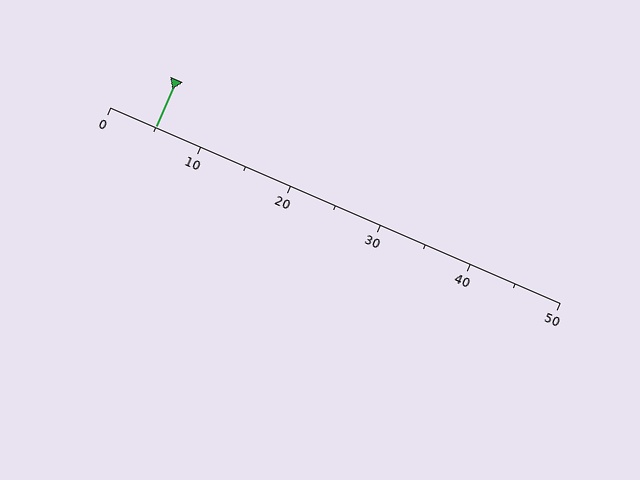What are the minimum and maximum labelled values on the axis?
The axis runs from 0 to 50.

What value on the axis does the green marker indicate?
The marker indicates approximately 5.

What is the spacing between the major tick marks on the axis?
The major ticks are spaced 10 apart.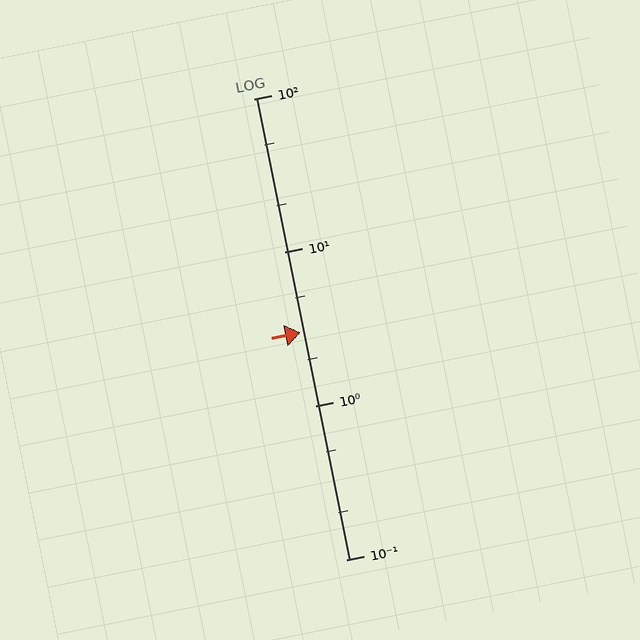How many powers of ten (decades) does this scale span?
The scale spans 3 decades, from 0.1 to 100.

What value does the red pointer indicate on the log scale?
The pointer indicates approximately 3.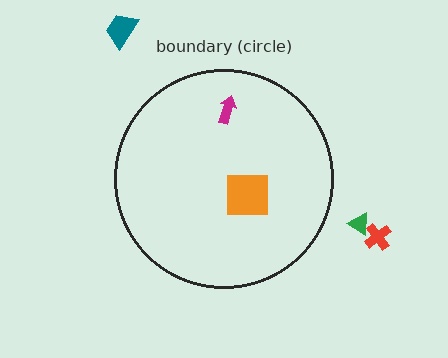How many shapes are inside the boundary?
2 inside, 3 outside.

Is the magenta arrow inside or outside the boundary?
Inside.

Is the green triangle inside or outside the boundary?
Outside.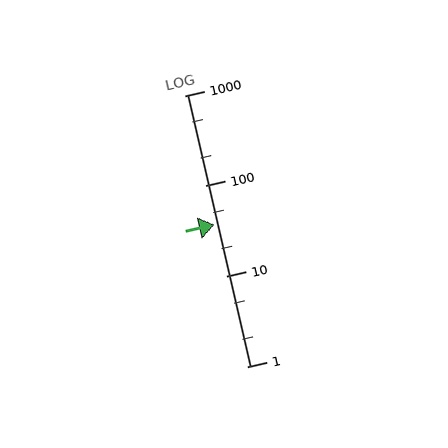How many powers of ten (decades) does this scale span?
The scale spans 3 decades, from 1 to 1000.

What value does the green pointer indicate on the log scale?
The pointer indicates approximately 37.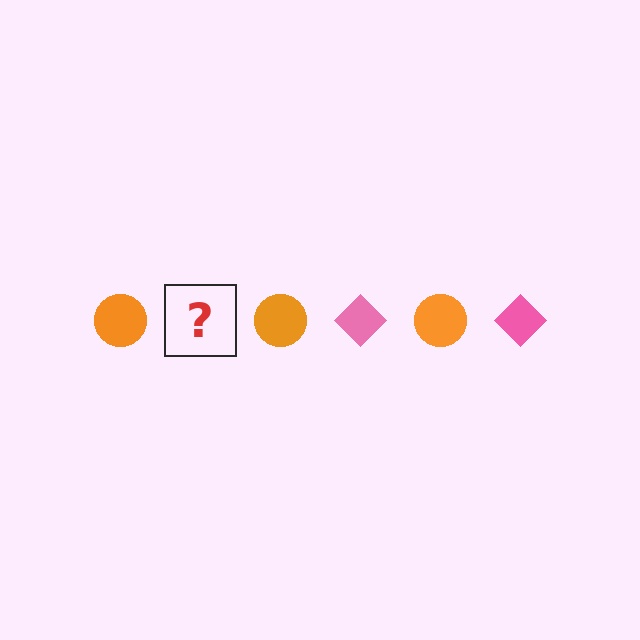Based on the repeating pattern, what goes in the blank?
The blank should be a pink diamond.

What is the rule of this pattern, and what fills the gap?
The rule is that the pattern alternates between orange circle and pink diamond. The gap should be filled with a pink diamond.